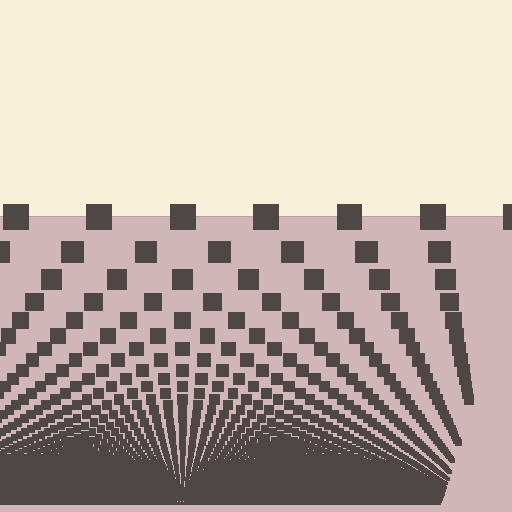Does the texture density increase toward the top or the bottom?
Density increases toward the bottom.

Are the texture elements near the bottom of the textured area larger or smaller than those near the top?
Smaller. The gradient is inverted — elements near the bottom are smaller and denser.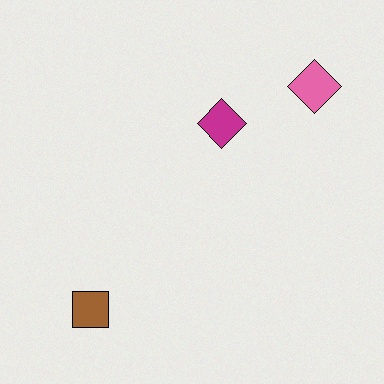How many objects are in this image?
There are 3 objects.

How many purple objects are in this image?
There are no purple objects.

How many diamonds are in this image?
There are 2 diamonds.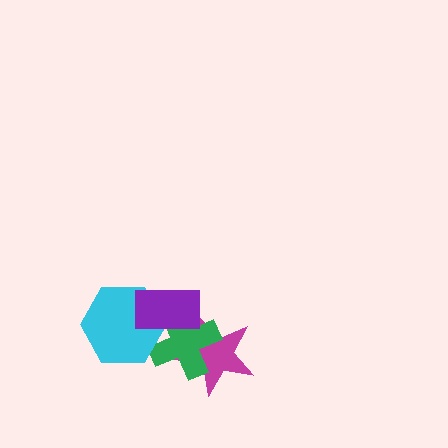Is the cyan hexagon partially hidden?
Yes, it is partially covered by another shape.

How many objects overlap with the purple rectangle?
3 objects overlap with the purple rectangle.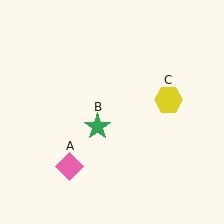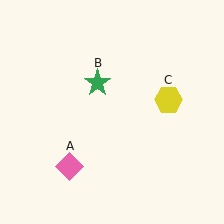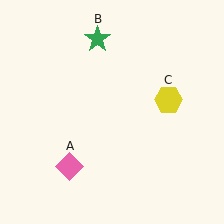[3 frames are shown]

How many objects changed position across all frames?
1 object changed position: green star (object B).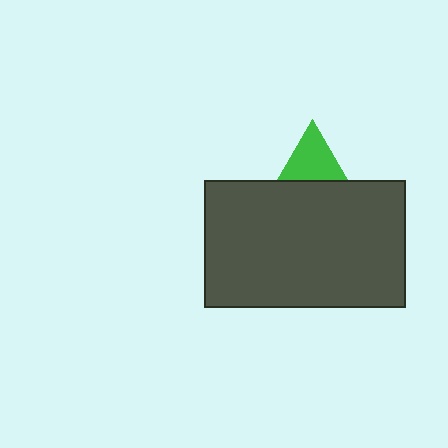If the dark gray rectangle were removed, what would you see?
You would see the complete green triangle.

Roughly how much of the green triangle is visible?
A small part of it is visible (roughly 40%).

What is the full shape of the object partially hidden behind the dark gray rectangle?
The partially hidden object is a green triangle.